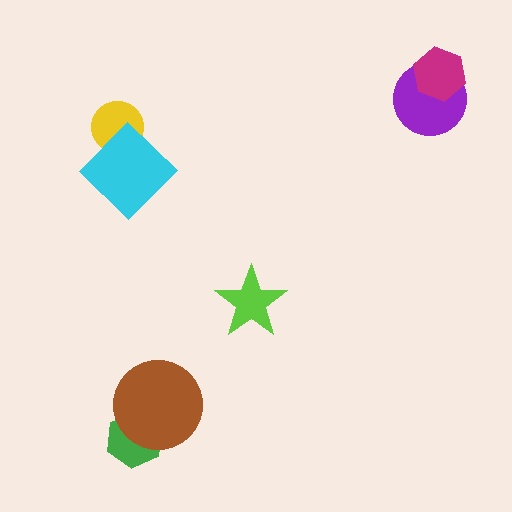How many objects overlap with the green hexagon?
1 object overlaps with the green hexagon.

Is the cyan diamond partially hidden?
No, no other shape covers it.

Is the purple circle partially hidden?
Yes, it is partially covered by another shape.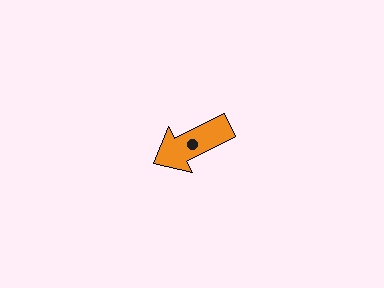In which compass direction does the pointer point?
Southwest.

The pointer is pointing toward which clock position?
Roughly 8 o'clock.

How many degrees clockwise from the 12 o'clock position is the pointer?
Approximately 243 degrees.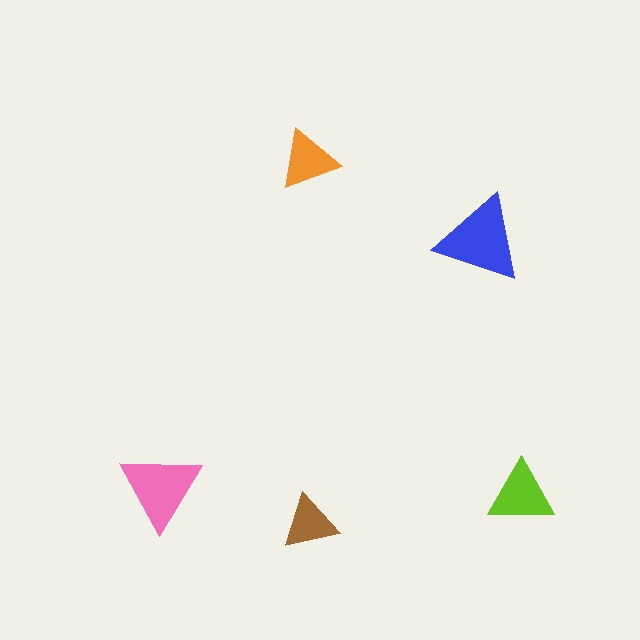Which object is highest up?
The orange triangle is topmost.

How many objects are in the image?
There are 5 objects in the image.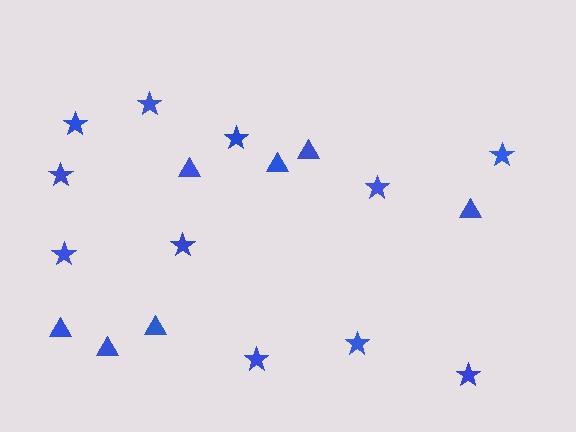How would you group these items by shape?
There are 2 groups: one group of triangles (7) and one group of stars (11).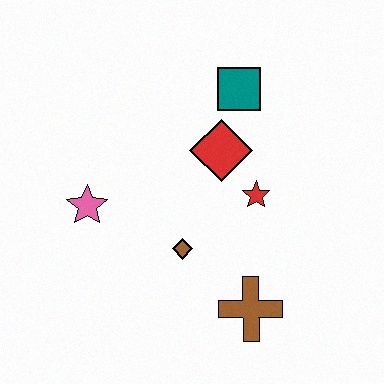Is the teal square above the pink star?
Yes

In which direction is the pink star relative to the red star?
The pink star is to the left of the red star.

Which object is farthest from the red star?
The pink star is farthest from the red star.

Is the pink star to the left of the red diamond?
Yes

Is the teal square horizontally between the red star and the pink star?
Yes